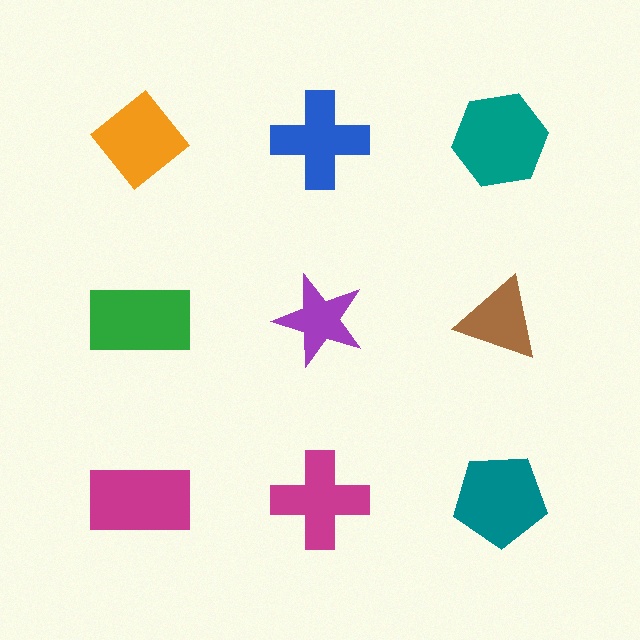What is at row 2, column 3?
A brown triangle.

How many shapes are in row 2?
3 shapes.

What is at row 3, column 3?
A teal pentagon.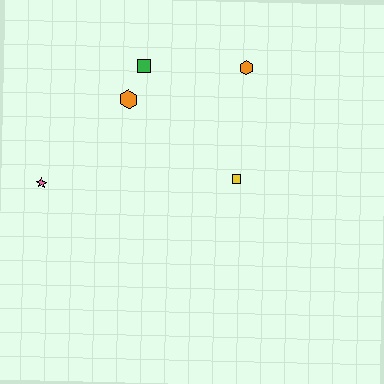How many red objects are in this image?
There are no red objects.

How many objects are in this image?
There are 5 objects.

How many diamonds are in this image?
There are no diamonds.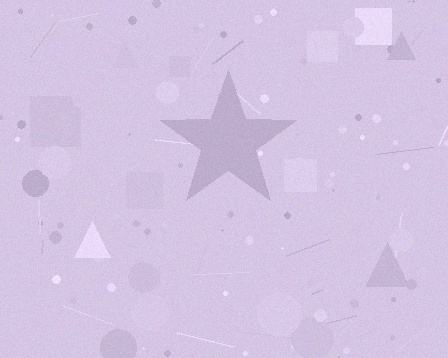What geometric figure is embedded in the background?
A star is embedded in the background.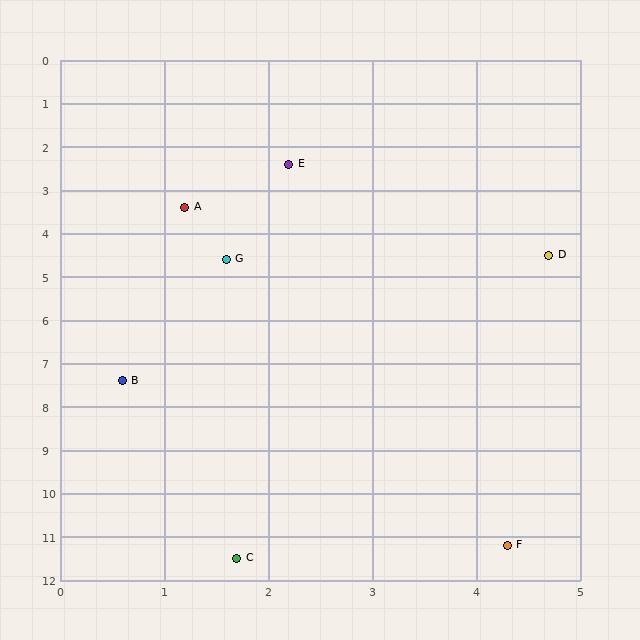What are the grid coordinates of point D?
Point D is at approximately (4.7, 4.5).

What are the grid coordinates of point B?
Point B is at approximately (0.6, 7.4).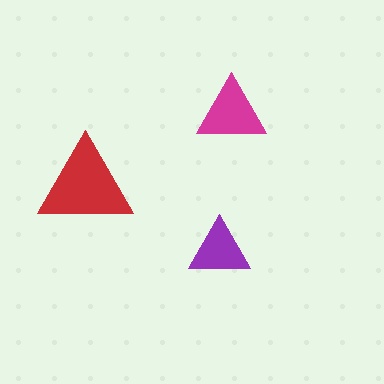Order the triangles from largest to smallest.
the red one, the magenta one, the purple one.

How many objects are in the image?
There are 3 objects in the image.